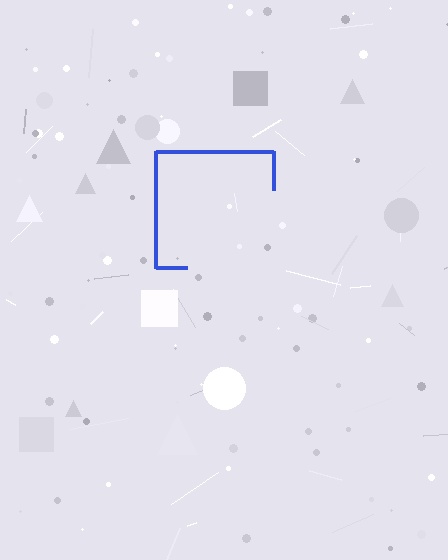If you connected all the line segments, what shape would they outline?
They would outline a square.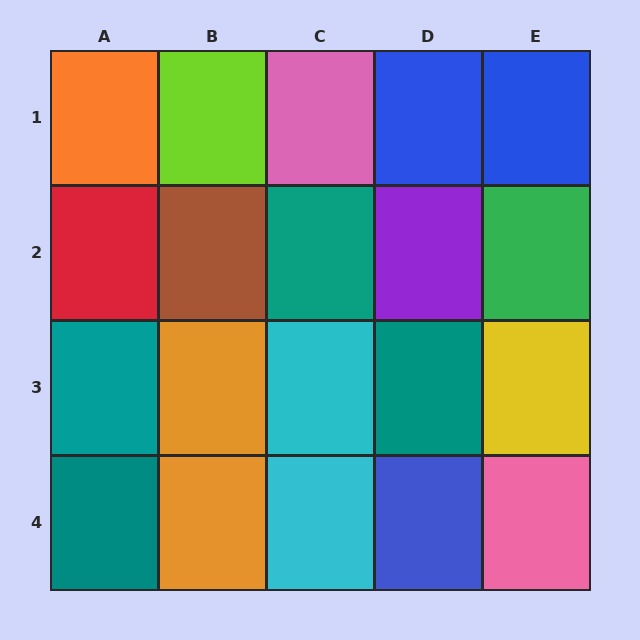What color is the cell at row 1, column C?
Pink.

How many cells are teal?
4 cells are teal.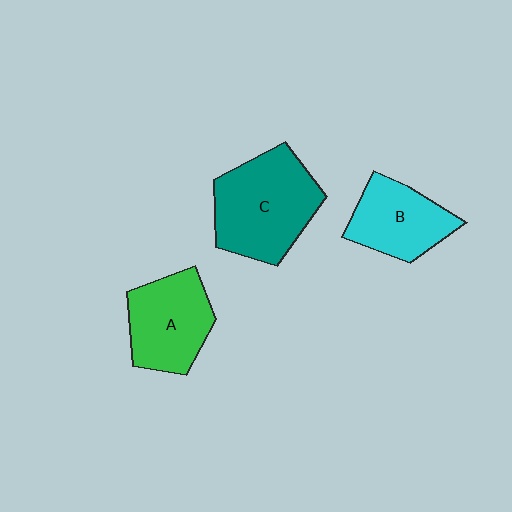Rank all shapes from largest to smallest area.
From largest to smallest: C (teal), A (green), B (cyan).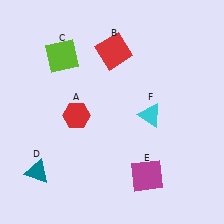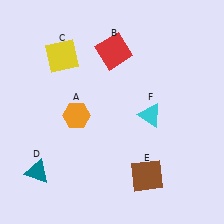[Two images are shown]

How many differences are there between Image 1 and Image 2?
There are 3 differences between the two images.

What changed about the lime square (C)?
In Image 1, C is lime. In Image 2, it changed to yellow.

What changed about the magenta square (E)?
In Image 1, E is magenta. In Image 2, it changed to brown.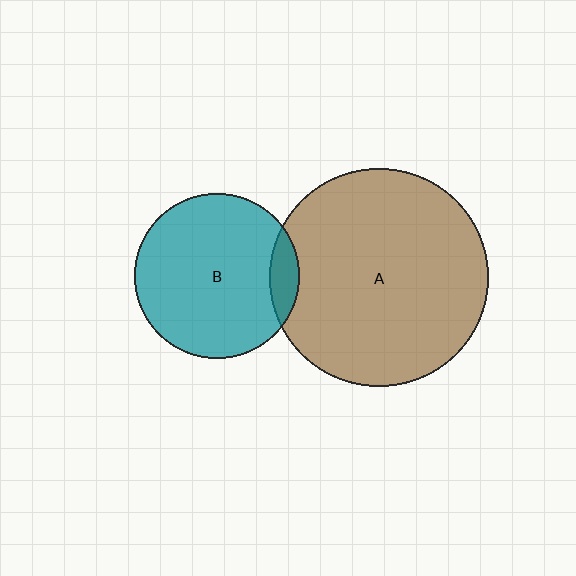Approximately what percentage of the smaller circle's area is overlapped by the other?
Approximately 10%.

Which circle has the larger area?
Circle A (brown).